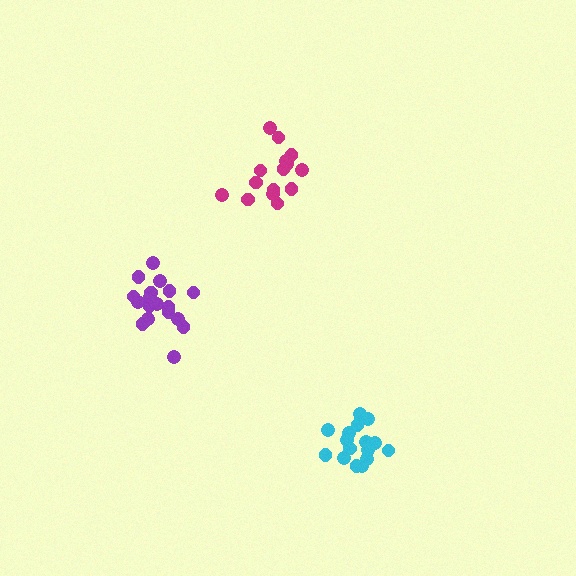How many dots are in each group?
Group 1: 15 dots, Group 2: 18 dots, Group 3: 17 dots (50 total).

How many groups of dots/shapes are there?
There are 3 groups.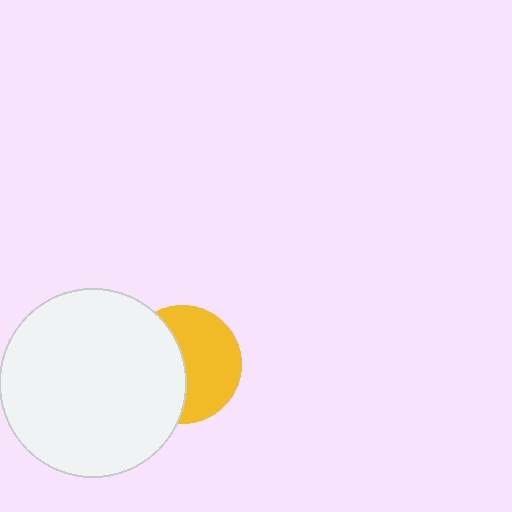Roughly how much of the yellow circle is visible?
About half of it is visible (roughly 54%).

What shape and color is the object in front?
The object in front is a white circle.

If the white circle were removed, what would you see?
You would see the complete yellow circle.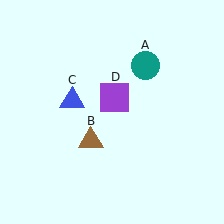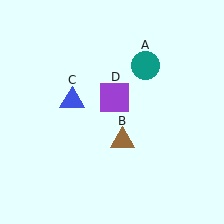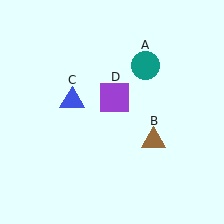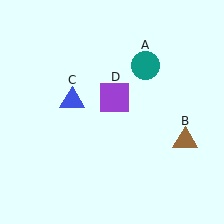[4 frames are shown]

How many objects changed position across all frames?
1 object changed position: brown triangle (object B).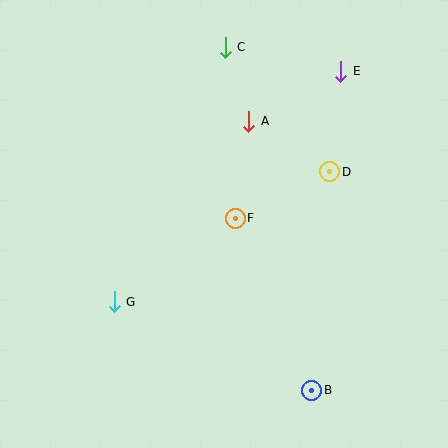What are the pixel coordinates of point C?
Point C is at (225, 47).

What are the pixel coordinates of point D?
Point D is at (330, 172).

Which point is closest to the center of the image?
Point F at (235, 218) is closest to the center.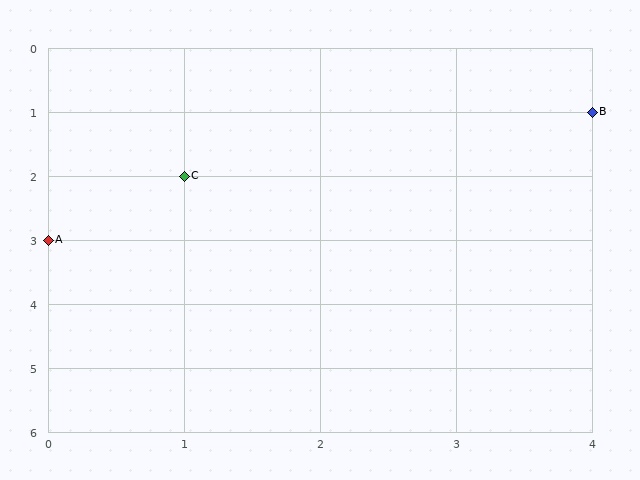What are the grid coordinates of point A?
Point A is at grid coordinates (0, 3).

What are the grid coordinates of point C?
Point C is at grid coordinates (1, 2).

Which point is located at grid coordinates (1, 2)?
Point C is at (1, 2).